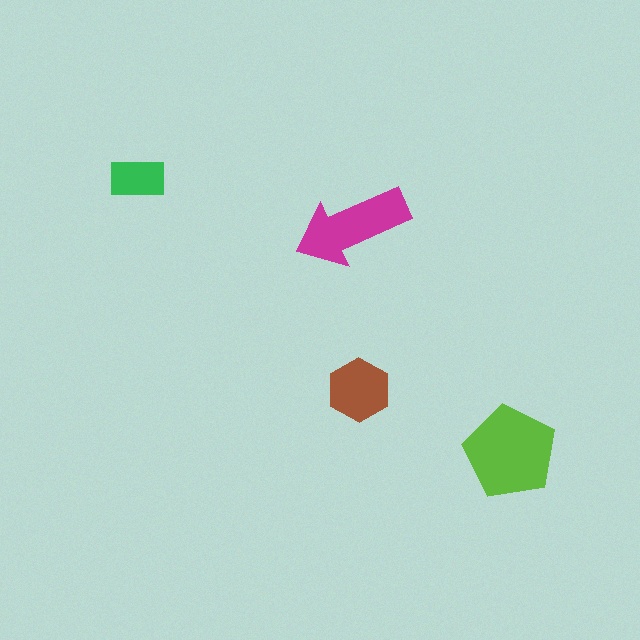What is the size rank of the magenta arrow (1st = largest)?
2nd.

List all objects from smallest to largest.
The green rectangle, the brown hexagon, the magenta arrow, the lime pentagon.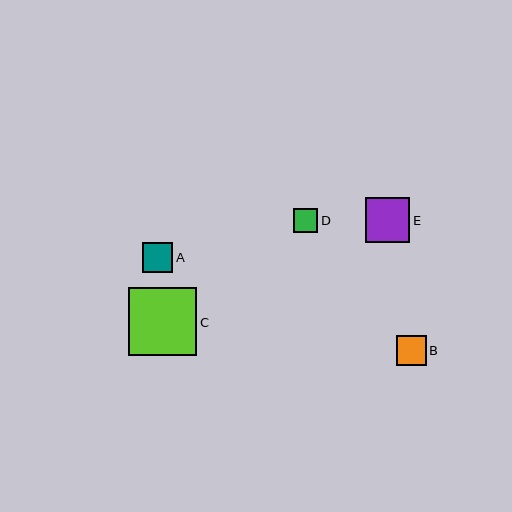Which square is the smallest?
Square D is the smallest with a size of approximately 24 pixels.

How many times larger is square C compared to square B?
Square C is approximately 2.3 times the size of square B.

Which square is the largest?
Square C is the largest with a size of approximately 68 pixels.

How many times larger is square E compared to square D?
Square E is approximately 1.8 times the size of square D.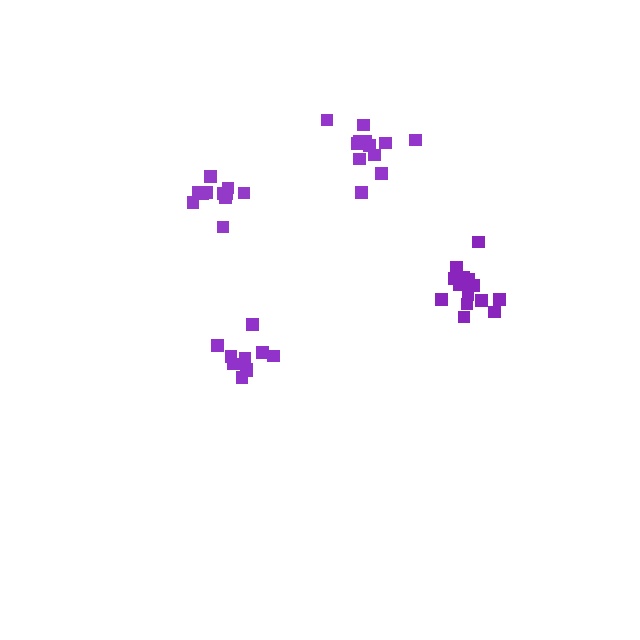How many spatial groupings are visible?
There are 4 spatial groupings.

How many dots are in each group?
Group 1: 15 dots, Group 2: 11 dots, Group 3: 11 dots, Group 4: 13 dots (50 total).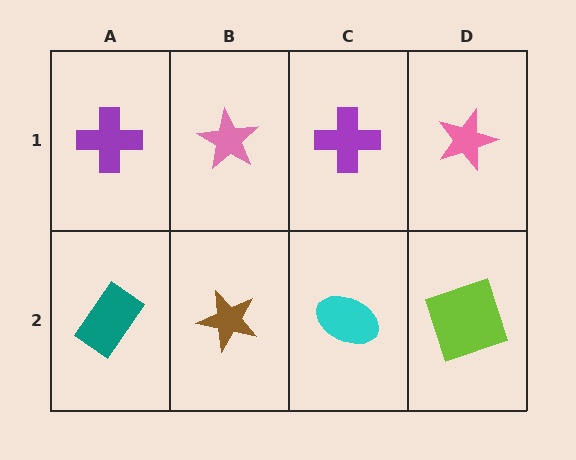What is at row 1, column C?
A purple cross.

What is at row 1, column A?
A purple cross.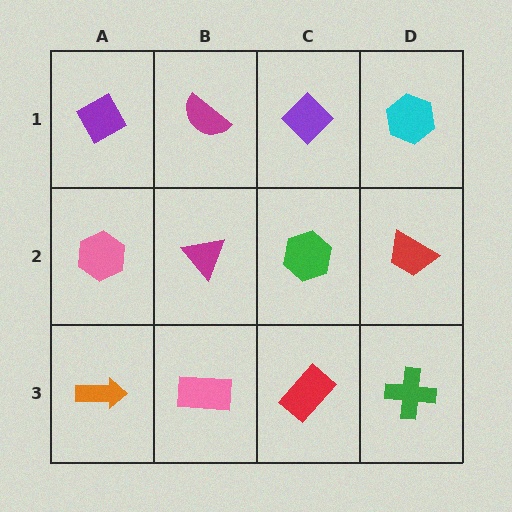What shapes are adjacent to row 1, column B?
A magenta triangle (row 2, column B), a purple diamond (row 1, column A), a purple diamond (row 1, column C).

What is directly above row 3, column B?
A magenta triangle.